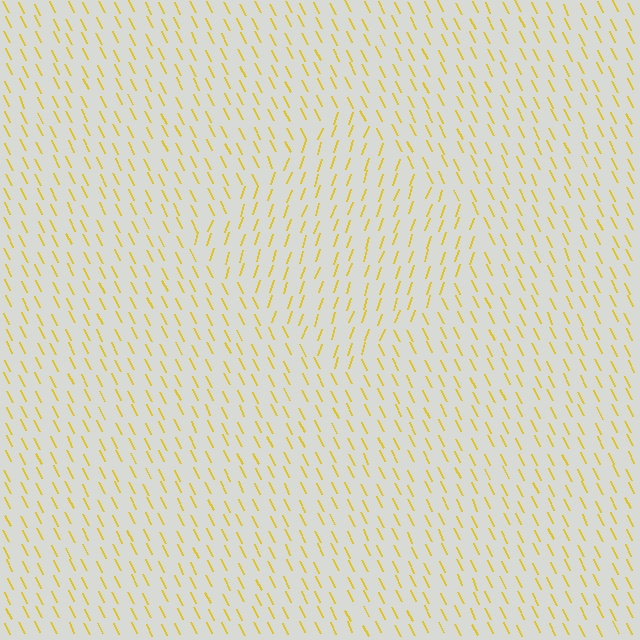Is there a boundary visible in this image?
Yes, there is a texture boundary formed by a change in line orientation.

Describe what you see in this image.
The image is filled with small yellow line segments. A diamond region in the image has lines oriented differently from the surrounding lines, creating a visible texture boundary.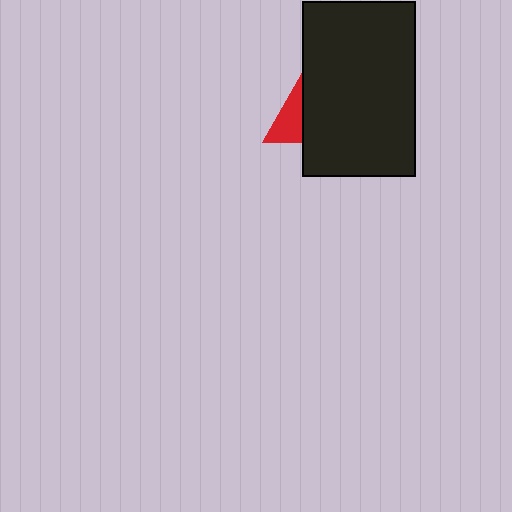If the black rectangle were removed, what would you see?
You would see the complete red triangle.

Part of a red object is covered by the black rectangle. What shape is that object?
It is a triangle.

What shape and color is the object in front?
The object in front is a black rectangle.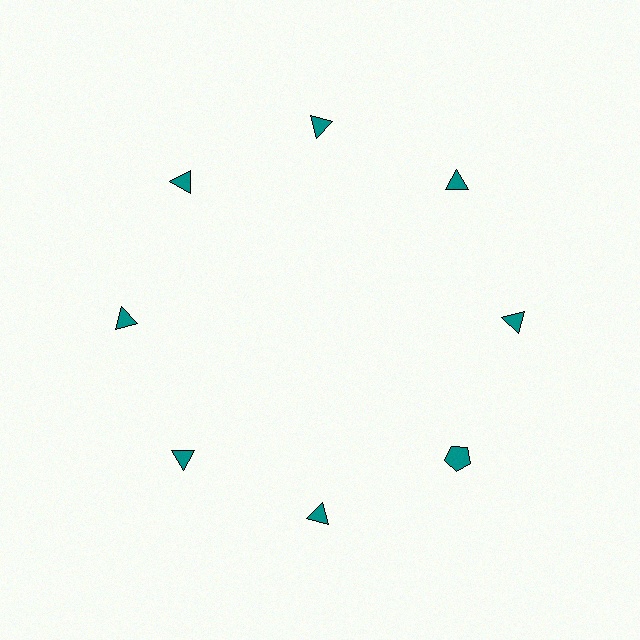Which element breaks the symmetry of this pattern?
The teal pentagon at roughly the 4 o'clock position breaks the symmetry. All other shapes are teal triangles.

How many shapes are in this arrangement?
There are 8 shapes arranged in a ring pattern.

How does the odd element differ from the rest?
It has a different shape: pentagon instead of triangle.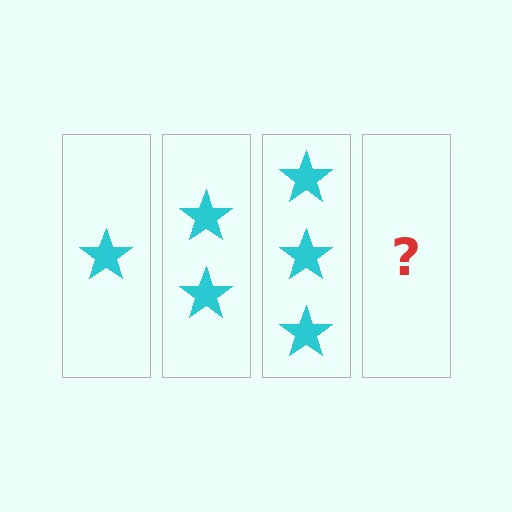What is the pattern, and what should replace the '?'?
The pattern is that each step adds one more star. The '?' should be 4 stars.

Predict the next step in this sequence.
The next step is 4 stars.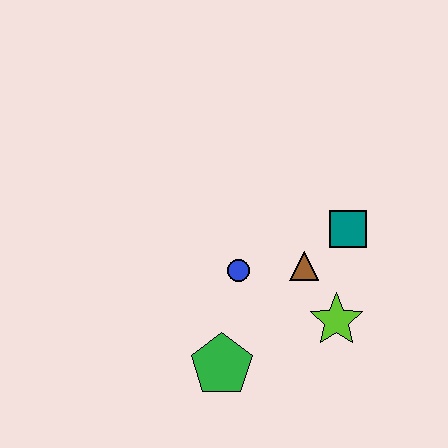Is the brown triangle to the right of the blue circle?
Yes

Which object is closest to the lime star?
The brown triangle is closest to the lime star.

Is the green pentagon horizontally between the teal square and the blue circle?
No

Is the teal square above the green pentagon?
Yes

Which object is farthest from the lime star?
The green pentagon is farthest from the lime star.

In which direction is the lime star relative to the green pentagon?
The lime star is to the right of the green pentagon.